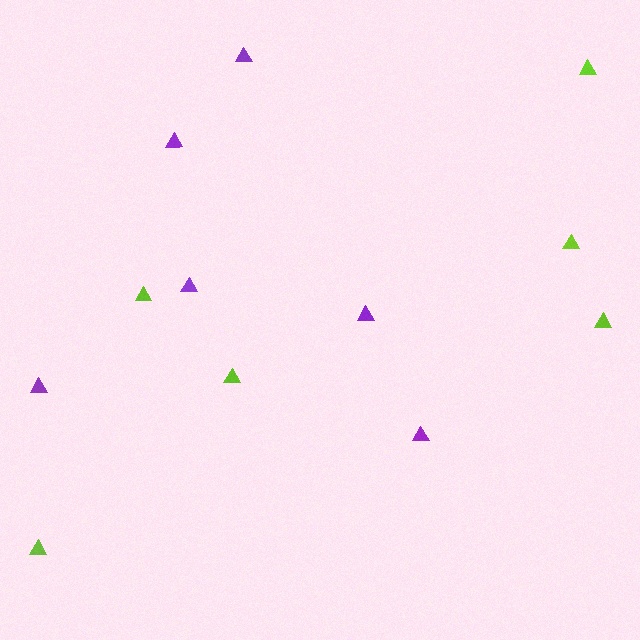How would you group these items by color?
There are 2 groups: one group of purple triangles (6) and one group of lime triangles (6).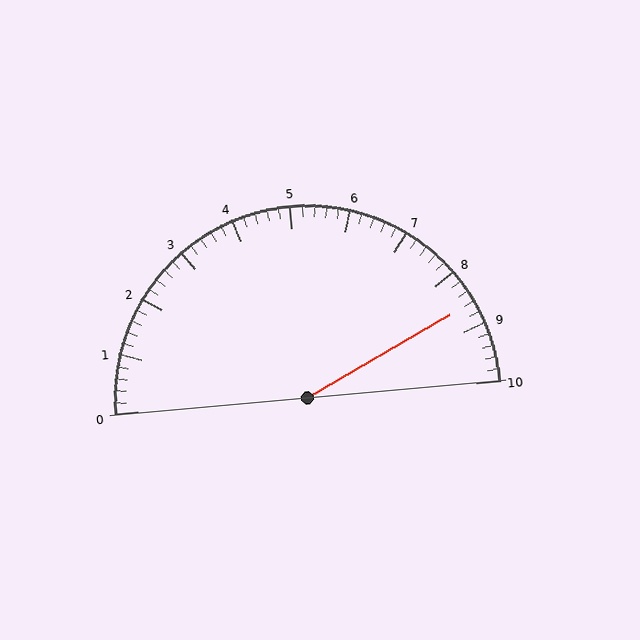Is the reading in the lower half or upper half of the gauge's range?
The reading is in the upper half of the range (0 to 10).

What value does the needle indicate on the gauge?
The needle indicates approximately 8.6.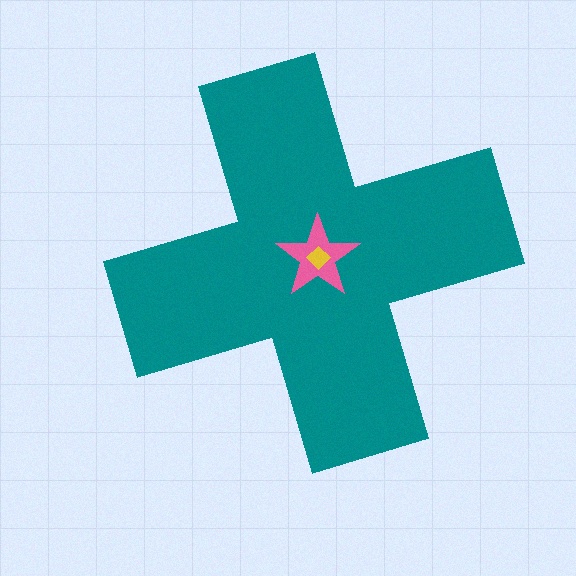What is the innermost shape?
The yellow diamond.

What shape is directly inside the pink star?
The yellow diamond.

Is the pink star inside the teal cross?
Yes.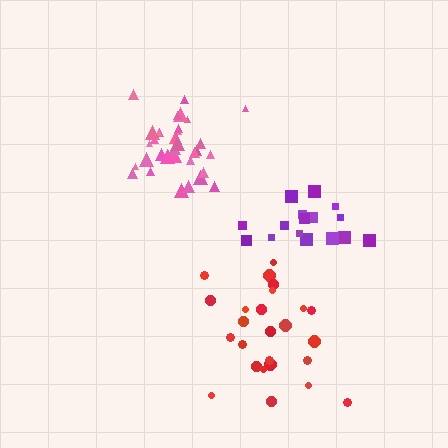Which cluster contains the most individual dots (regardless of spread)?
Pink (35).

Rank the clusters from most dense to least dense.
pink, red, purple.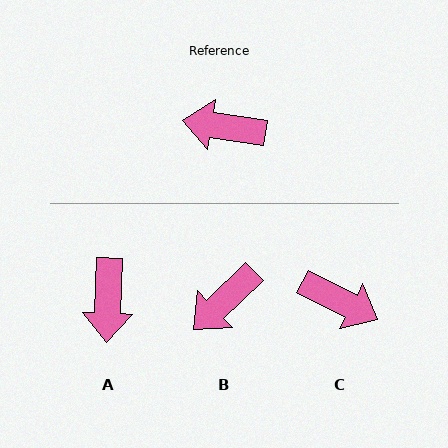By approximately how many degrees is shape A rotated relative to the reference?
Approximately 96 degrees counter-clockwise.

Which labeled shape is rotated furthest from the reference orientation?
C, about 161 degrees away.